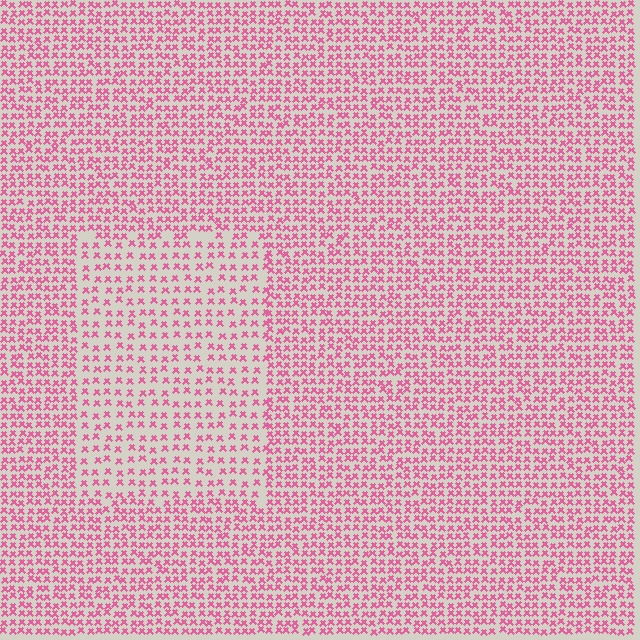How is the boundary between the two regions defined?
The boundary is defined by a change in element density (approximately 1.8x ratio). All elements are the same color, size, and shape.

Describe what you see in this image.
The image contains small pink elements arranged at two different densities. A rectangle-shaped region is visible where the elements are less densely packed than the surrounding area.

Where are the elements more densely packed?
The elements are more densely packed outside the rectangle boundary.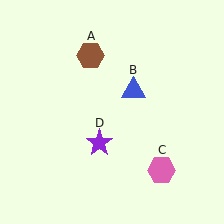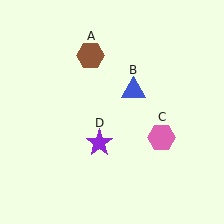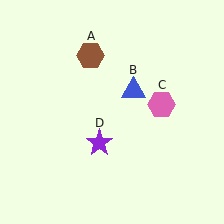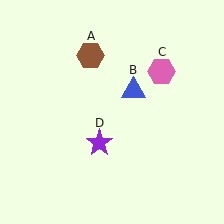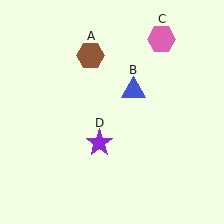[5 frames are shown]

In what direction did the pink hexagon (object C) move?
The pink hexagon (object C) moved up.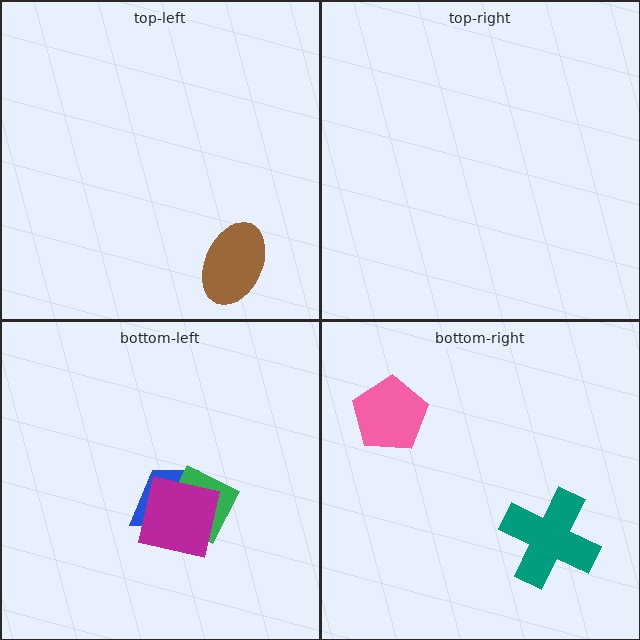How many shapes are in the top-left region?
1.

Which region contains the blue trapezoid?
The bottom-left region.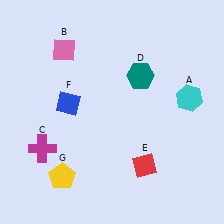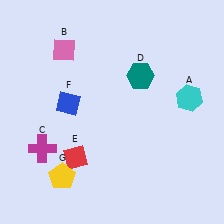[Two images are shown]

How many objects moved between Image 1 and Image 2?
1 object moved between the two images.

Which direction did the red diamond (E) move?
The red diamond (E) moved left.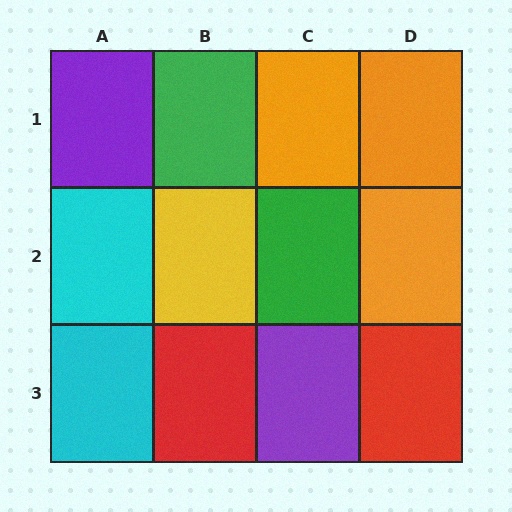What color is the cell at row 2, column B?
Yellow.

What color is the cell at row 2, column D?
Orange.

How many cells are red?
2 cells are red.